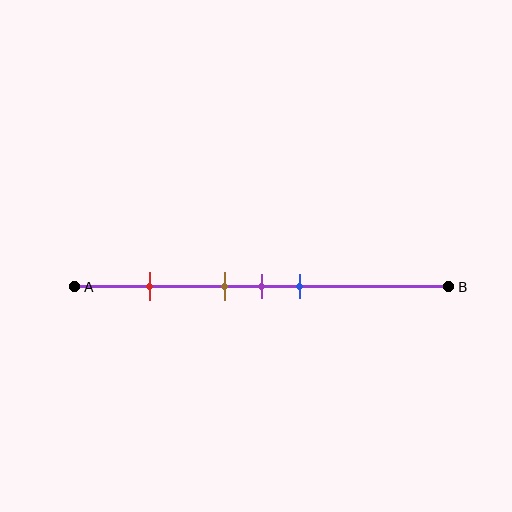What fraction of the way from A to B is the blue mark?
The blue mark is approximately 60% (0.6) of the way from A to B.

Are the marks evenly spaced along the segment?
No, the marks are not evenly spaced.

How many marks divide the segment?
There are 4 marks dividing the segment.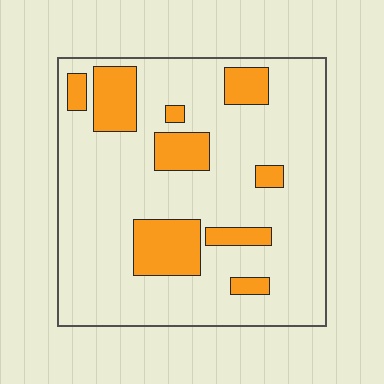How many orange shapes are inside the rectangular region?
9.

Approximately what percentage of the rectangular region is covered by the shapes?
Approximately 20%.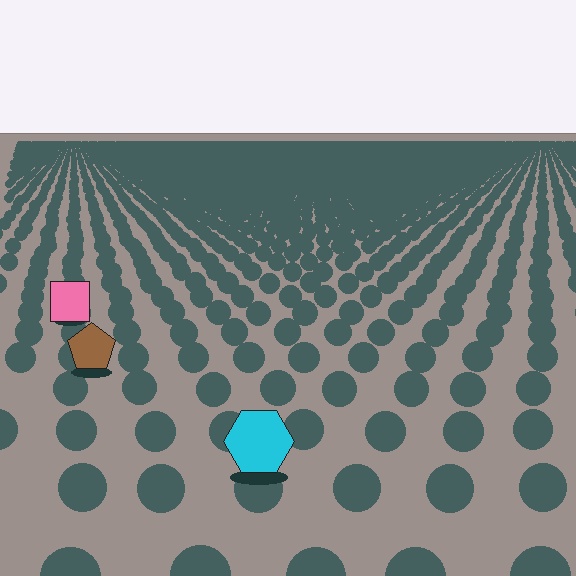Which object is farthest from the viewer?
The pink square is farthest from the viewer. It appears smaller and the ground texture around it is denser.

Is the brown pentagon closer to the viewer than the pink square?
Yes. The brown pentagon is closer — you can tell from the texture gradient: the ground texture is coarser near it.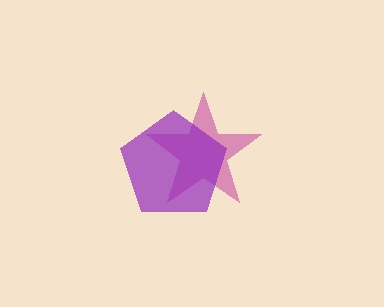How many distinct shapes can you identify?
There are 2 distinct shapes: a magenta star, a purple pentagon.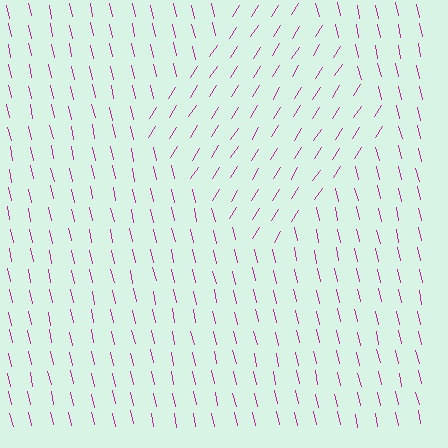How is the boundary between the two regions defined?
The boundary is defined purely by a change in line orientation (approximately 45 degrees difference). All lines are the same color and thickness.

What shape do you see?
I see a diamond.